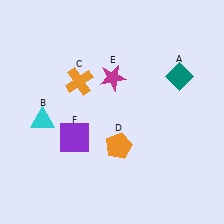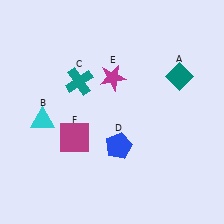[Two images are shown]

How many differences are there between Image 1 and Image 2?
There are 3 differences between the two images.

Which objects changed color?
C changed from orange to teal. D changed from orange to blue. F changed from purple to magenta.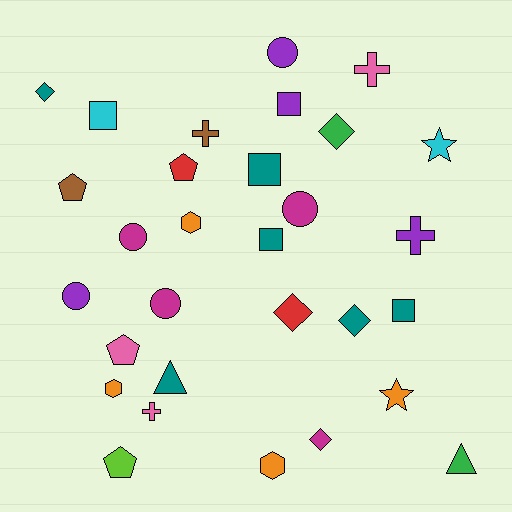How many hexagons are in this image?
There are 3 hexagons.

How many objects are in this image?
There are 30 objects.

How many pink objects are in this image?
There are 3 pink objects.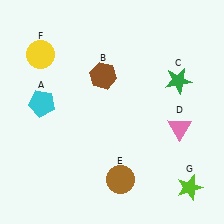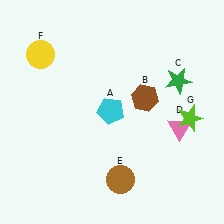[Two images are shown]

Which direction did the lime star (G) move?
The lime star (G) moved up.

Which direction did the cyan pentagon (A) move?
The cyan pentagon (A) moved right.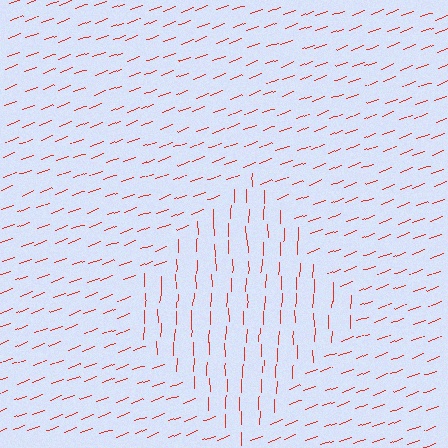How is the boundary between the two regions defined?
The boundary is defined purely by a change in line orientation (approximately 70 degrees difference). All lines are the same color and thickness.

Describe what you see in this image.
The image is filled with small red line segments. A diamond region in the image has lines oriented differently from the surrounding lines, creating a visible texture boundary.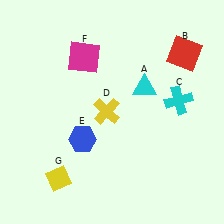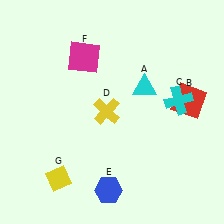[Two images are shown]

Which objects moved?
The objects that moved are: the red square (B), the blue hexagon (E).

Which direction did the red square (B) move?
The red square (B) moved down.